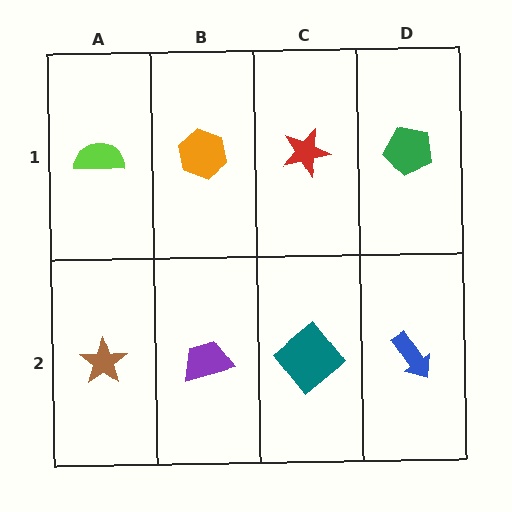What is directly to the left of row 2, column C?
A purple trapezoid.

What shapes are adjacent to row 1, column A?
A brown star (row 2, column A), an orange hexagon (row 1, column B).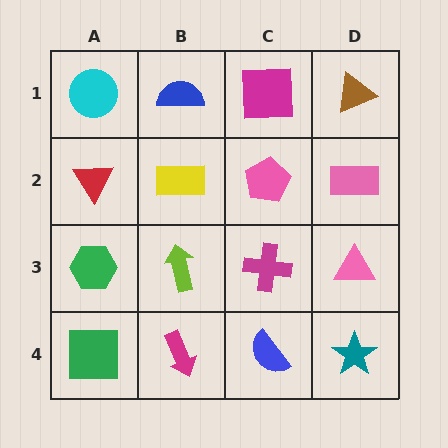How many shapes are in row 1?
4 shapes.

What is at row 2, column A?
A red triangle.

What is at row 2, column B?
A yellow rectangle.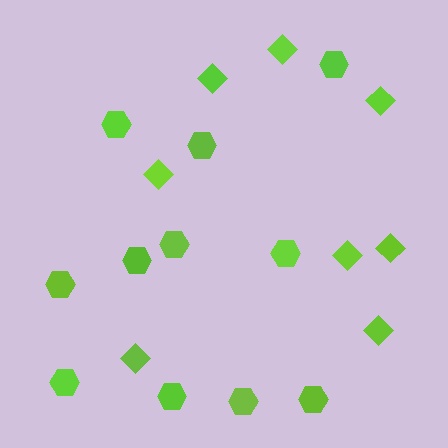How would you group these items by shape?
There are 2 groups: one group of hexagons (11) and one group of diamonds (8).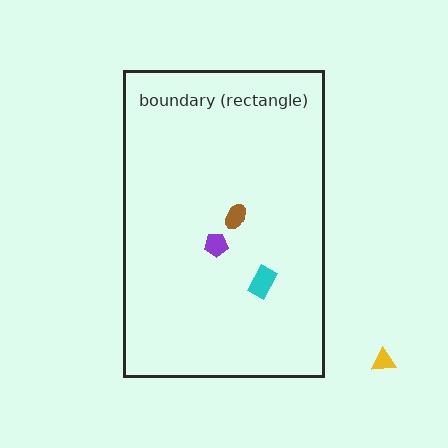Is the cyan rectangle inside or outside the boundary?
Inside.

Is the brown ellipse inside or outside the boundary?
Inside.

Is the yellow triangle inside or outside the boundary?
Outside.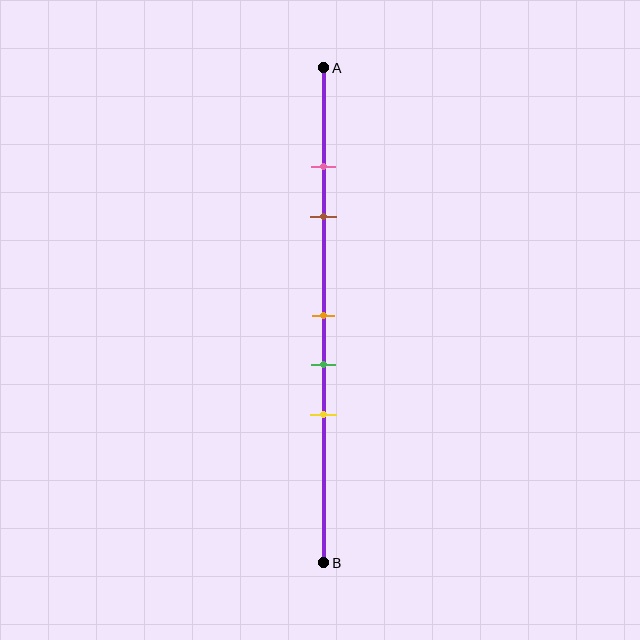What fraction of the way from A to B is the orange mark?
The orange mark is approximately 50% (0.5) of the way from A to B.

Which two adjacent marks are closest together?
The pink and brown marks are the closest adjacent pair.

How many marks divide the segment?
There are 5 marks dividing the segment.